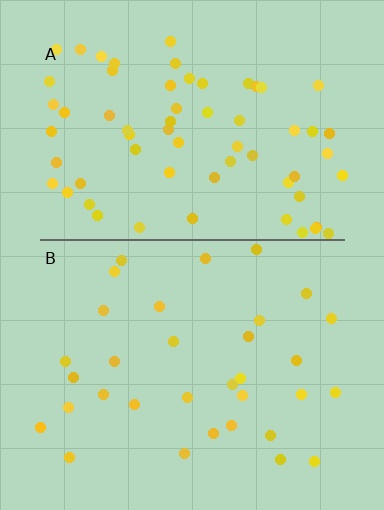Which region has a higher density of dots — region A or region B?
A (the top).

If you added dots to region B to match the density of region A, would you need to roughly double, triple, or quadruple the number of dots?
Approximately double.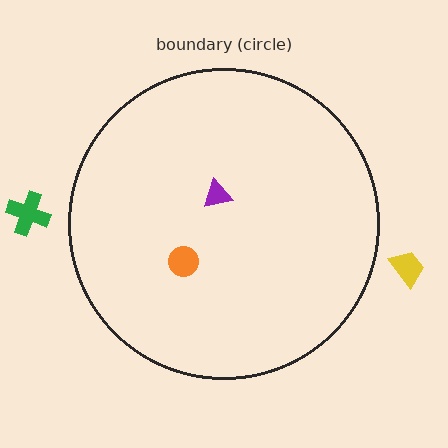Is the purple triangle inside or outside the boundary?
Inside.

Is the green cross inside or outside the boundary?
Outside.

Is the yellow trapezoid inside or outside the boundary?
Outside.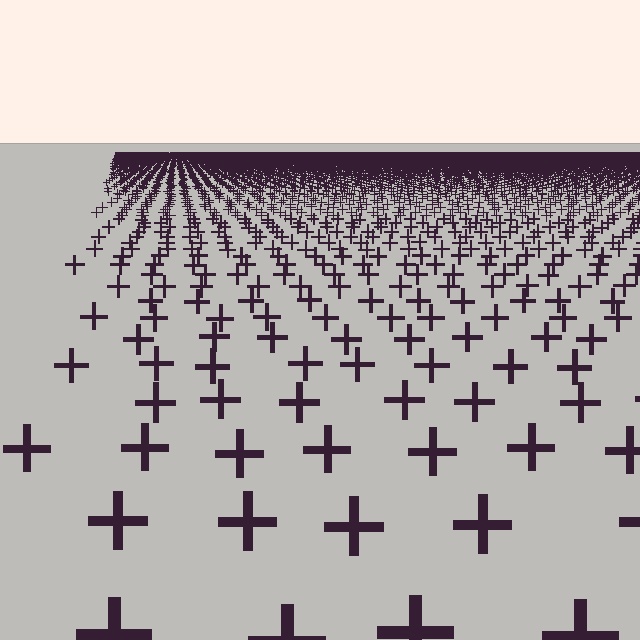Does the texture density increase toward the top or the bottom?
Density increases toward the top.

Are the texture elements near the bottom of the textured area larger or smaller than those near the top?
Larger. Near the bottom, elements are closer to the viewer and appear at a bigger on-screen size.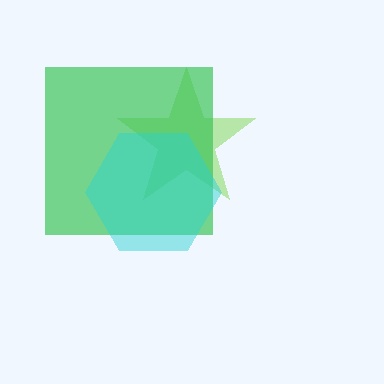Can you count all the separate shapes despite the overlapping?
Yes, there are 3 separate shapes.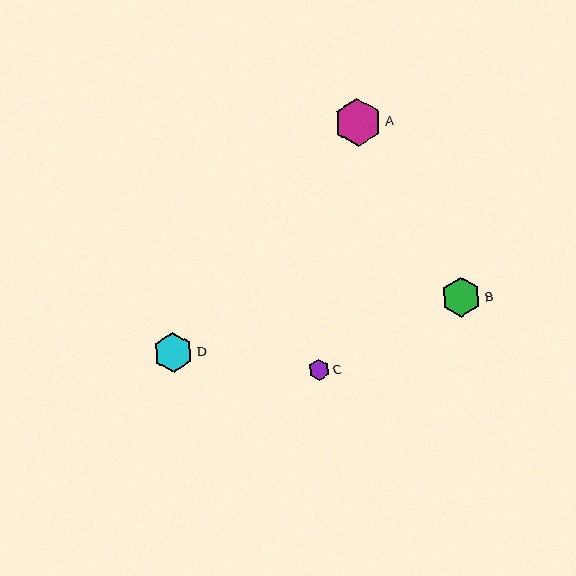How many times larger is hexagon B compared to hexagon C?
Hexagon B is approximately 1.8 times the size of hexagon C.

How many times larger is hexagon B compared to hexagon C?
Hexagon B is approximately 1.8 times the size of hexagon C.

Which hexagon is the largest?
Hexagon A is the largest with a size of approximately 48 pixels.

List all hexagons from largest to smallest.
From largest to smallest: A, D, B, C.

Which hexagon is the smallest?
Hexagon C is the smallest with a size of approximately 22 pixels.